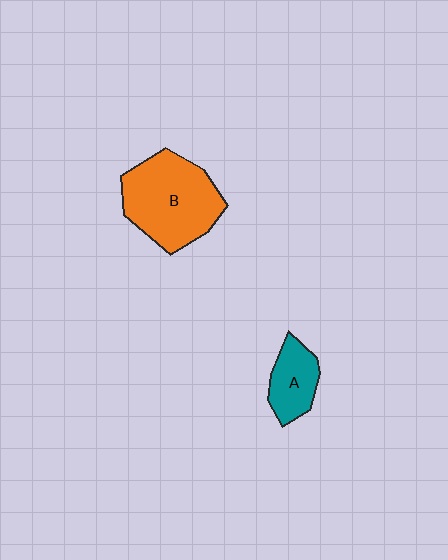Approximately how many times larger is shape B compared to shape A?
Approximately 2.3 times.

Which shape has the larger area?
Shape B (orange).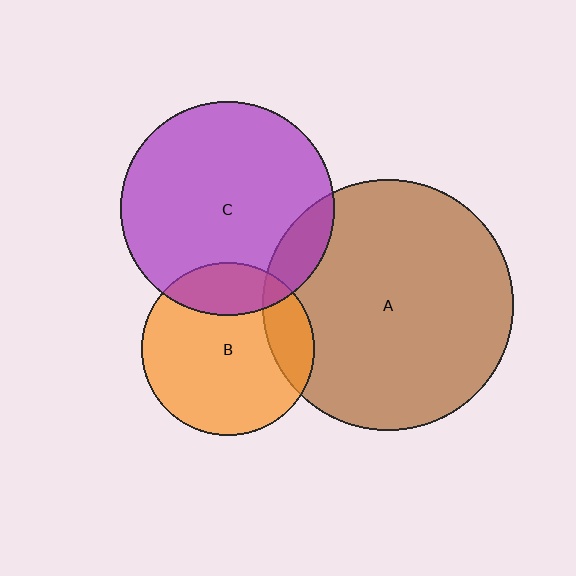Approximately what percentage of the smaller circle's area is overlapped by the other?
Approximately 20%.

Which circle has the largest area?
Circle A (brown).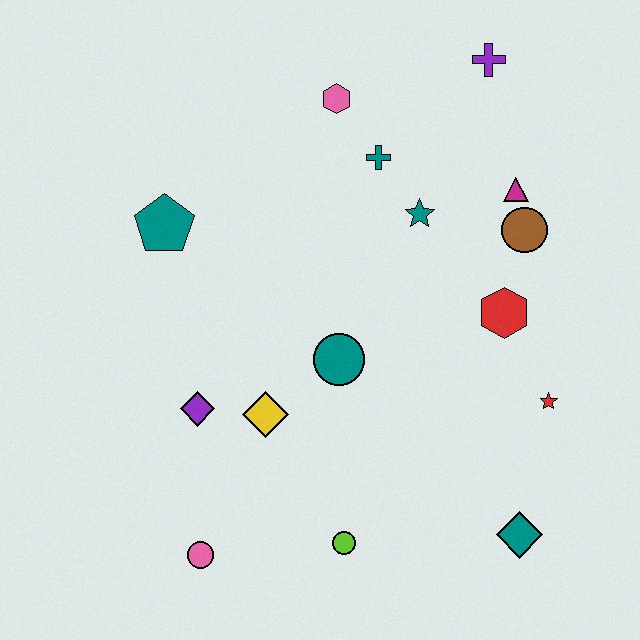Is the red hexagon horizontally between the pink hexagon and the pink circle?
No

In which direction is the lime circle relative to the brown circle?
The lime circle is below the brown circle.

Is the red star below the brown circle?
Yes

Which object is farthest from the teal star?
The pink circle is farthest from the teal star.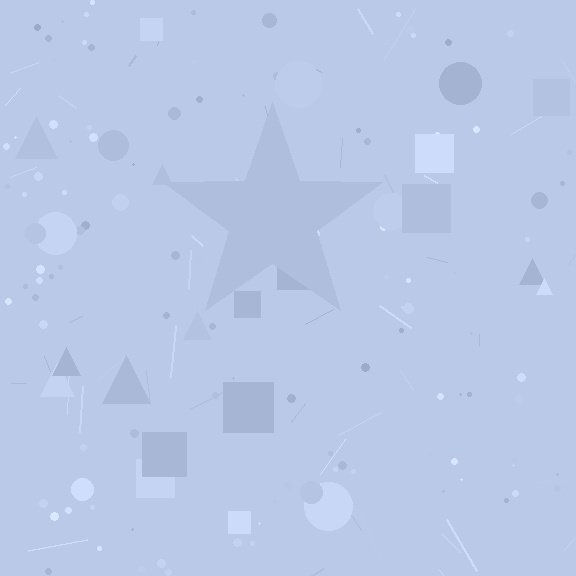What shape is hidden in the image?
A star is hidden in the image.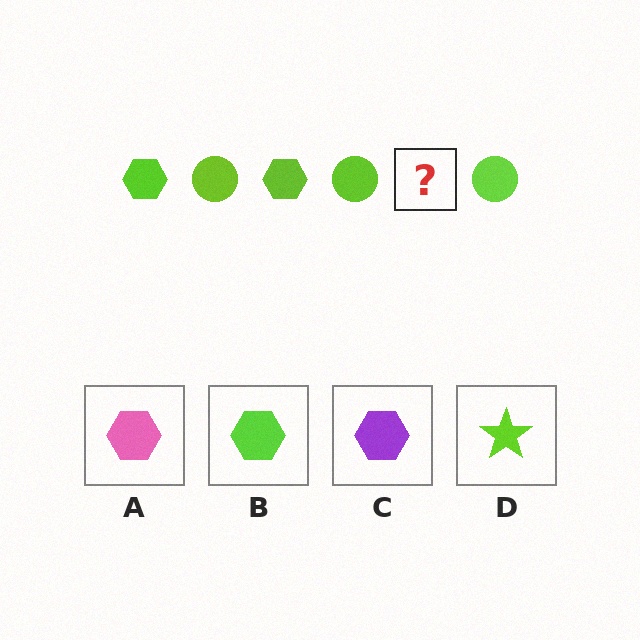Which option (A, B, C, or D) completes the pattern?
B.